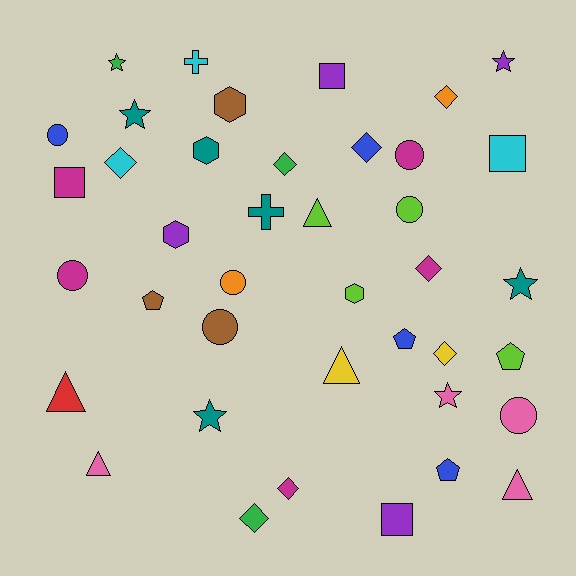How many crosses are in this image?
There are 2 crosses.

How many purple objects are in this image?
There are 4 purple objects.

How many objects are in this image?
There are 40 objects.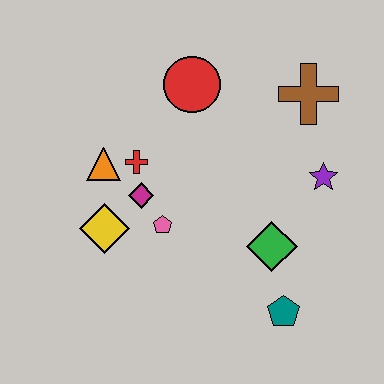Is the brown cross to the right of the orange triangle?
Yes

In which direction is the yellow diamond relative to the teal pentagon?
The yellow diamond is to the left of the teal pentagon.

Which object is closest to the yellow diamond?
The magenta diamond is closest to the yellow diamond.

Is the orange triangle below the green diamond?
No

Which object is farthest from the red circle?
The teal pentagon is farthest from the red circle.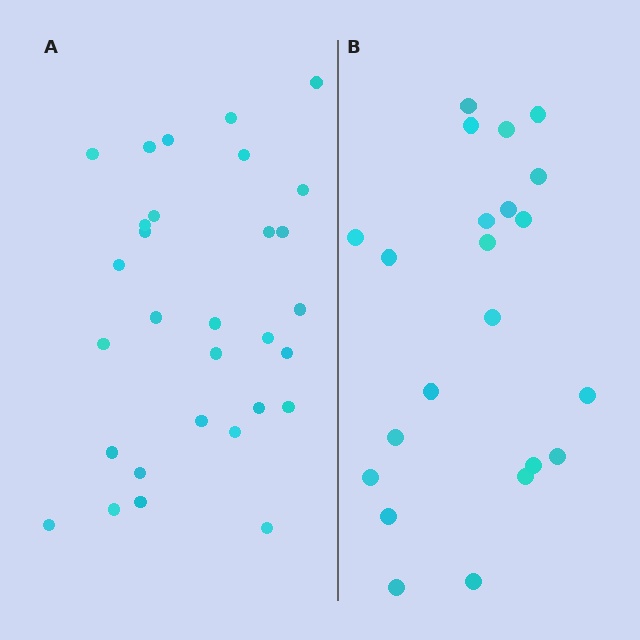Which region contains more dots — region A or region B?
Region A (the left region) has more dots.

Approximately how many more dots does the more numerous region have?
Region A has roughly 8 or so more dots than region B.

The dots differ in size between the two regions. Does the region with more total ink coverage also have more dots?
No. Region B has more total ink coverage because its dots are larger, but region A actually contains more individual dots. Total area can be misleading — the number of items is what matters here.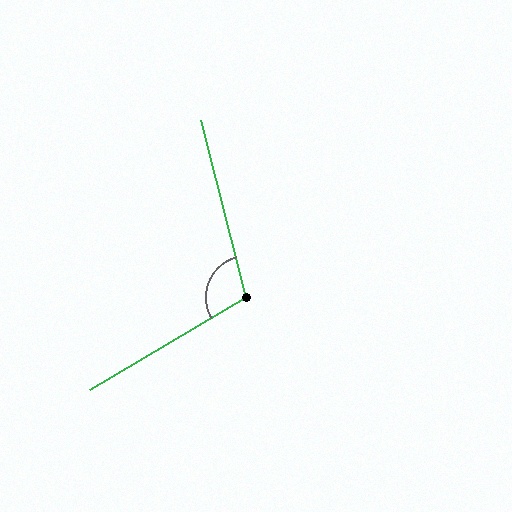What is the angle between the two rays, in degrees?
Approximately 106 degrees.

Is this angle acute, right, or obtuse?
It is obtuse.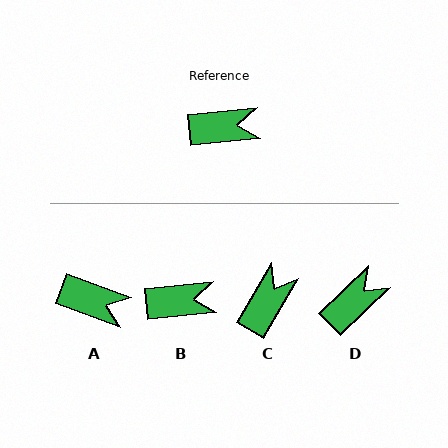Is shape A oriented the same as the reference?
No, it is off by about 26 degrees.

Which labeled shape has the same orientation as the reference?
B.